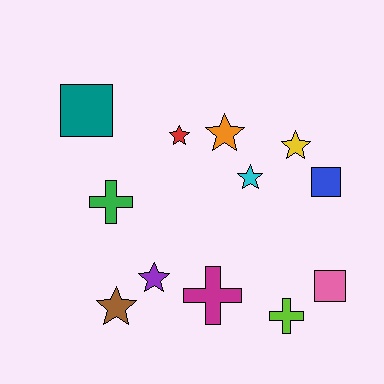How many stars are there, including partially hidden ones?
There are 6 stars.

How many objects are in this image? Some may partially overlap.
There are 12 objects.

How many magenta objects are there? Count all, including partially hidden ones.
There is 1 magenta object.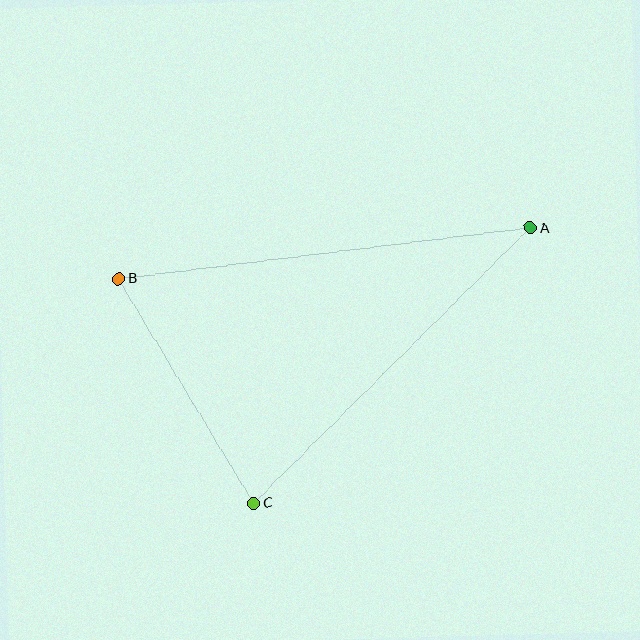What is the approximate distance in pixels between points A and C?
The distance between A and C is approximately 390 pixels.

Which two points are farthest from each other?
Points A and B are farthest from each other.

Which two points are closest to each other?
Points B and C are closest to each other.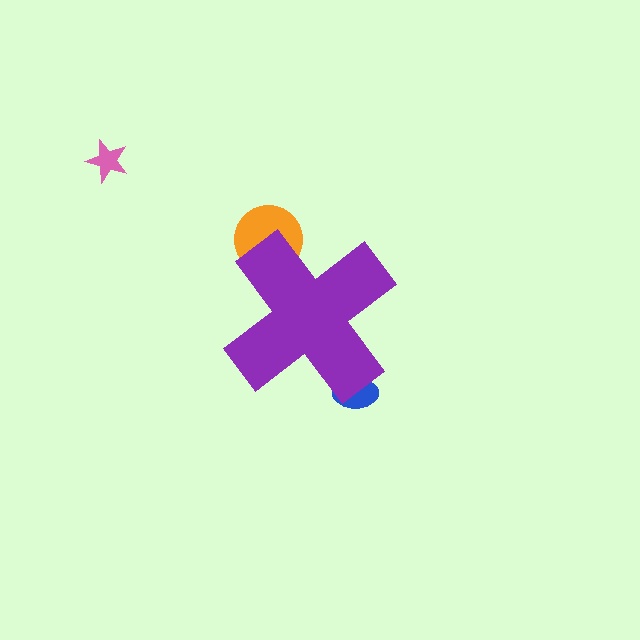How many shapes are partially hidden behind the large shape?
2 shapes are partially hidden.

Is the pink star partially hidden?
No, the pink star is fully visible.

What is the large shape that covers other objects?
A purple cross.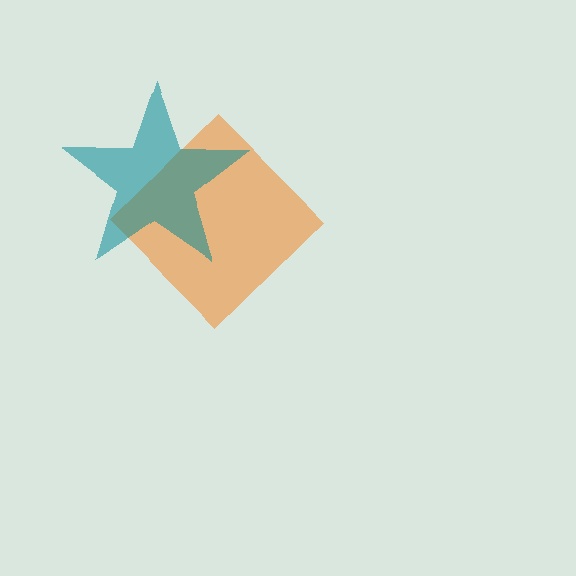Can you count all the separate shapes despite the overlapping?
Yes, there are 2 separate shapes.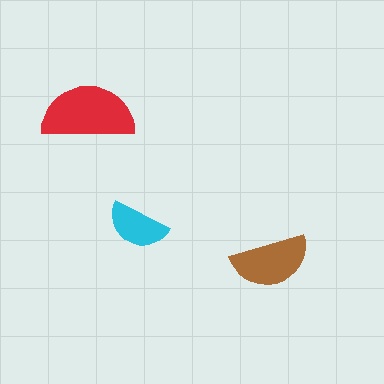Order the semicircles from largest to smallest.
the red one, the brown one, the cyan one.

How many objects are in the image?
There are 3 objects in the image.